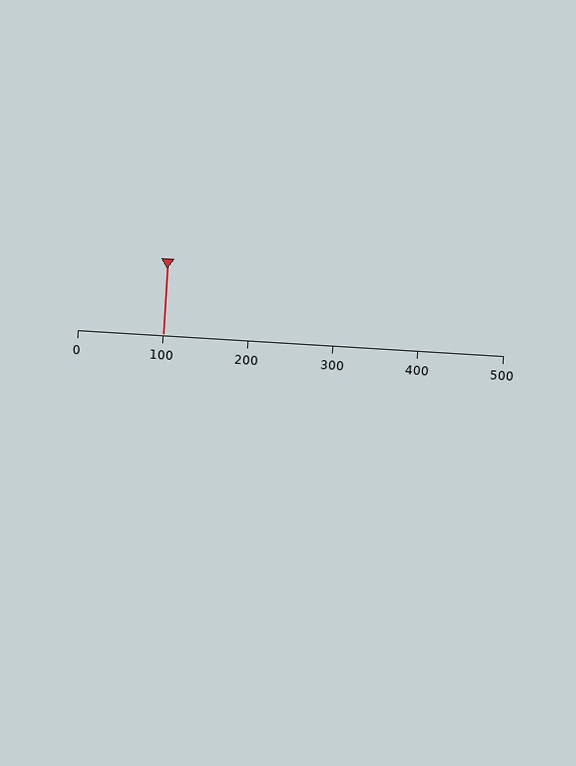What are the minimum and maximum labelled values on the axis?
The axis runs from 0 to 500.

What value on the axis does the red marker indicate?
The marker indicates approximately 100.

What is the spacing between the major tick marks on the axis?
The major ticks are spaced 100 apart.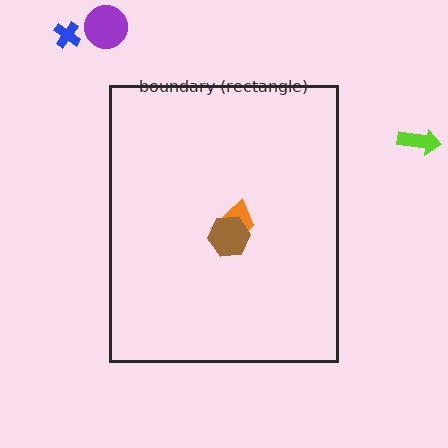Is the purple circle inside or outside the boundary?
Outside.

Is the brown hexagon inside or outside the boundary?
Inside.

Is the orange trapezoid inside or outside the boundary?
Inside.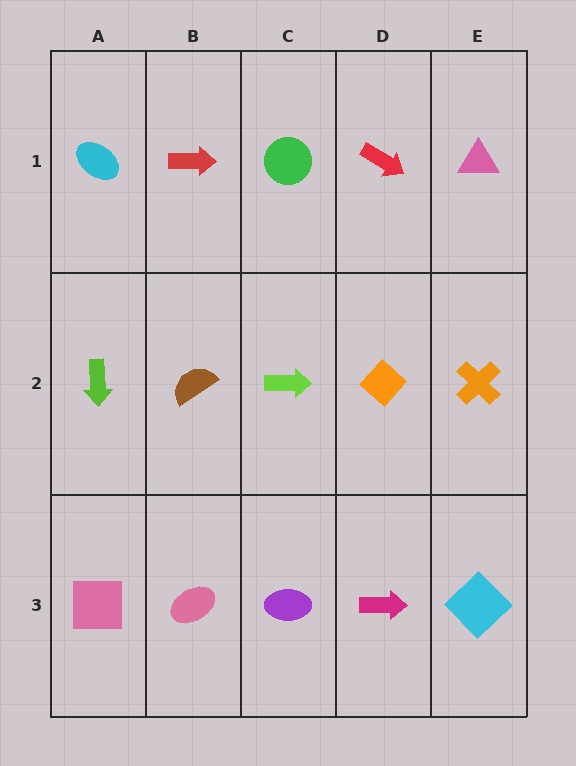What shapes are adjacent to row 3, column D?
An orange diamond (row 2, column D), a purple ellipse (row 3, column C), a cyan diamond (row 3, column E).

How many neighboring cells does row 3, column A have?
2.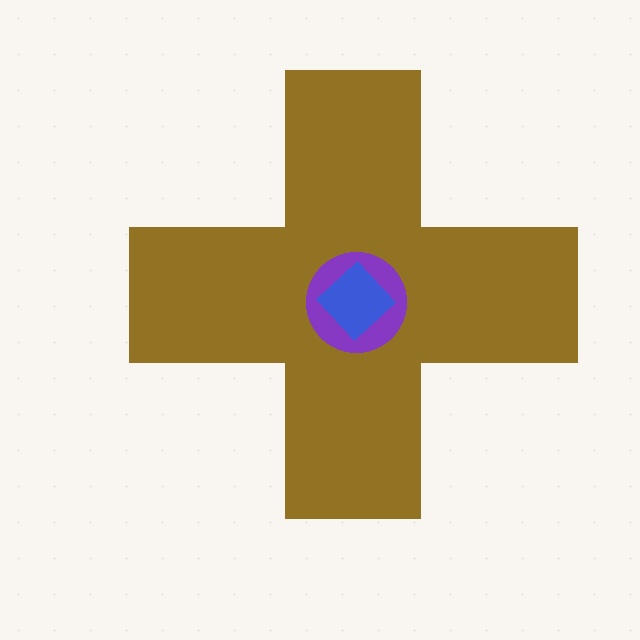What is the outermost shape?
The brown cross.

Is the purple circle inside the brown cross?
Yes.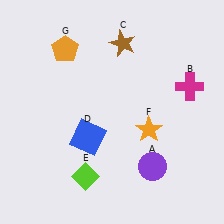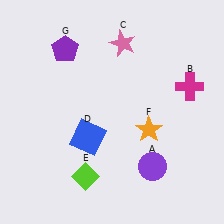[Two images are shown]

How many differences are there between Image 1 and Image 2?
There are 2 differences between the two images.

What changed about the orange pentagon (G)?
In Image 1, G is orange. In Image 2, it changed to purple.